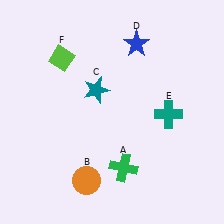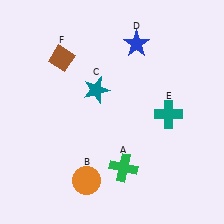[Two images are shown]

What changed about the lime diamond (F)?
In Image 1, F is lime. In Image 2, it changed to brown.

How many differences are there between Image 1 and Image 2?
There is 1 difference between the two images.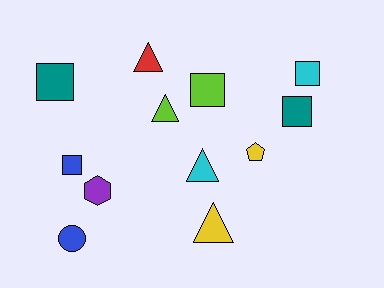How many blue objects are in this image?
There are 2 blue objects.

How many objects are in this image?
There are 12 objects.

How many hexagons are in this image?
There is 1 hexagon.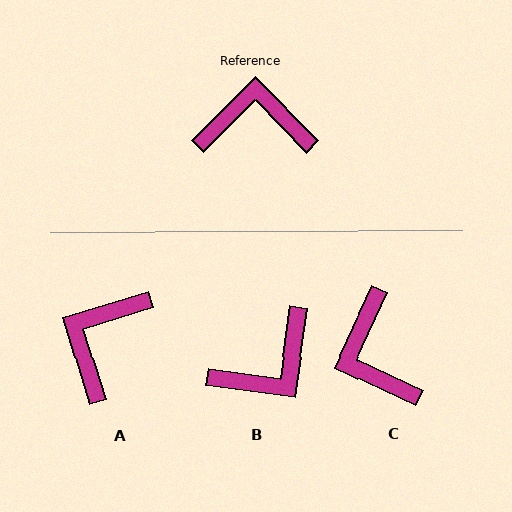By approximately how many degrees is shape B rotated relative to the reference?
Approximately 143 degrees clockwise.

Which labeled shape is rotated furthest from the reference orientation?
B, about 143 degrees away.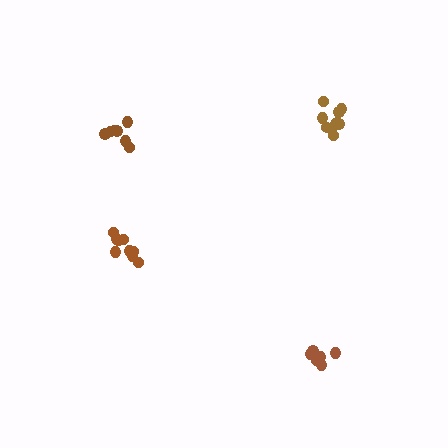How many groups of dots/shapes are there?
There are 4 groups.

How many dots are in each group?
Group 1: 9 dots, Group 2: 6 dots, Group 3: 7 dots, Group 4: 9 dots (31 total).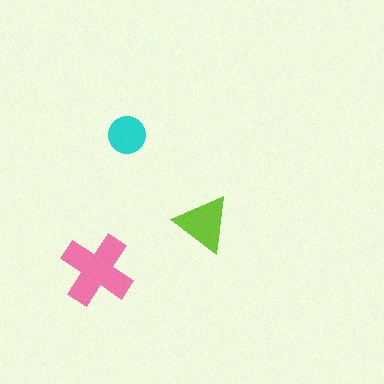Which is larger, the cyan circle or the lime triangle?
The lime triangle.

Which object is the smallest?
The cyan circle.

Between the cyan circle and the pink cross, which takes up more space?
The pink cross.